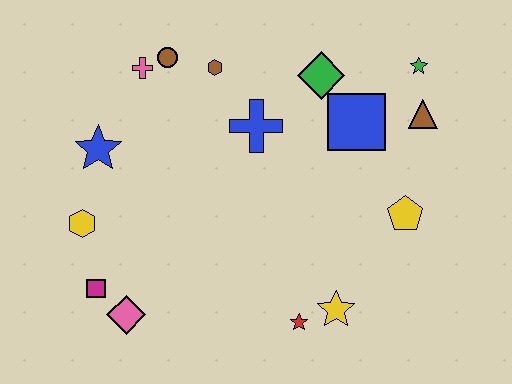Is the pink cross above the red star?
Yes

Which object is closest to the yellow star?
The red star is closest to the yellow star.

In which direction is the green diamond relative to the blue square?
The green diamond is above the blue square.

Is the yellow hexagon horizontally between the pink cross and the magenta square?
No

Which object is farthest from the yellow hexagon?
The green star is farthest from the yellow hexagon.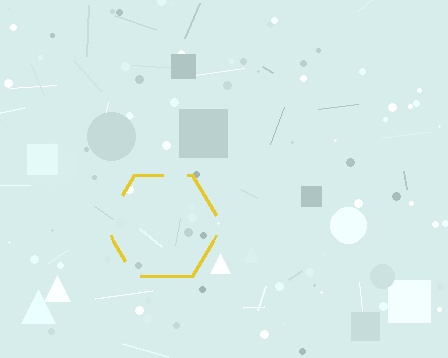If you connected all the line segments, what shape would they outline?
They would outline a hexagon.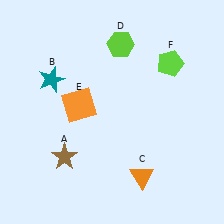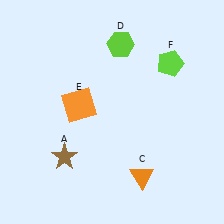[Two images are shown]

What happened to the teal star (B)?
The teal star (B) was removed in Image 2. It was in the top-left area of Image 1.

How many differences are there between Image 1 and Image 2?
There is 1 difference between the two images.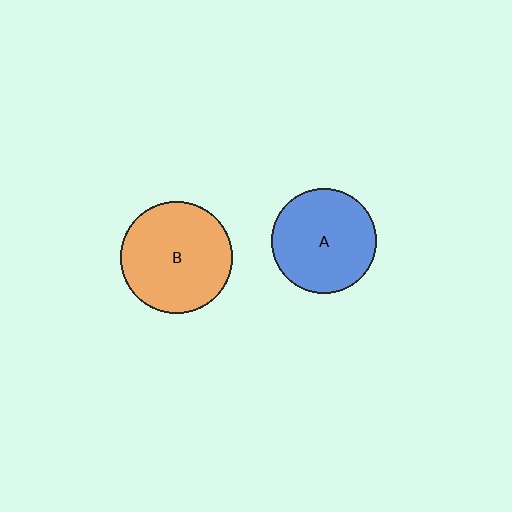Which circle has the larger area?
Circle B (orange).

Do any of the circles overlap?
No, none of the circles overlap.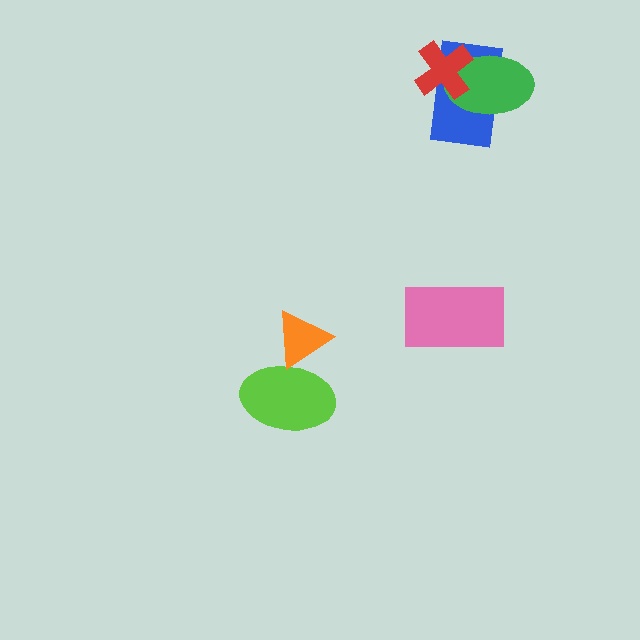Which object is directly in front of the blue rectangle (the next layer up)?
The green ellipse is directly in front of the blue rectangle.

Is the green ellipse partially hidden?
Yes, it is partially covered by another shape.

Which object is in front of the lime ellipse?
The orange triangle is in front of the lime ellipse.